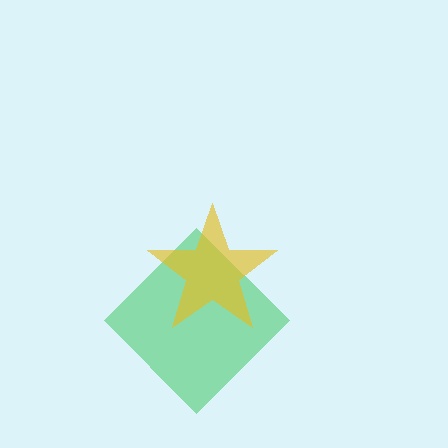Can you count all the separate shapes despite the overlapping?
Yes, there are 2 separate shapes.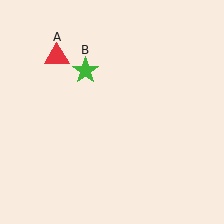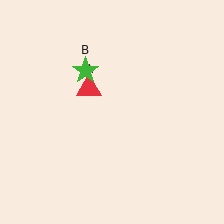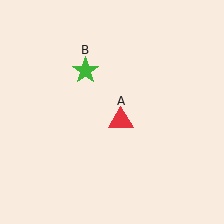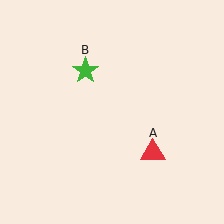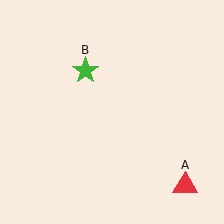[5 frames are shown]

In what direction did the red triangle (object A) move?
The red triangle (object A) moved down and to the right.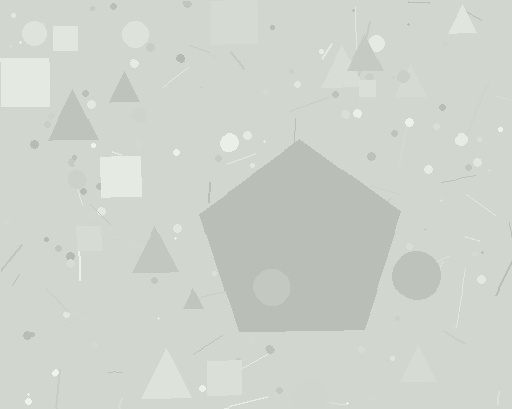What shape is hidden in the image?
A pentagon is hidden in the image.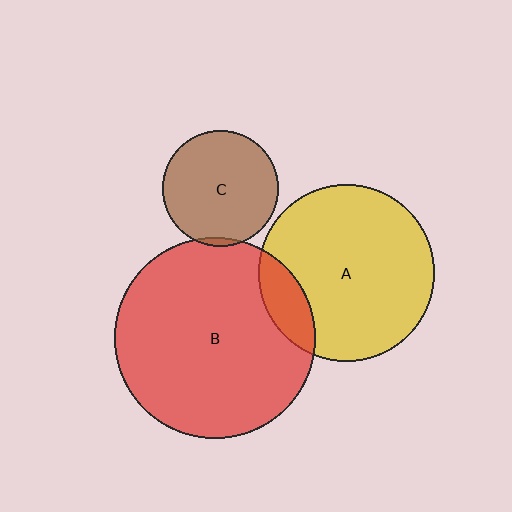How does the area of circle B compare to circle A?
Approximately 1.3 times.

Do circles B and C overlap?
Yes.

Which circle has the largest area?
Circle B (red).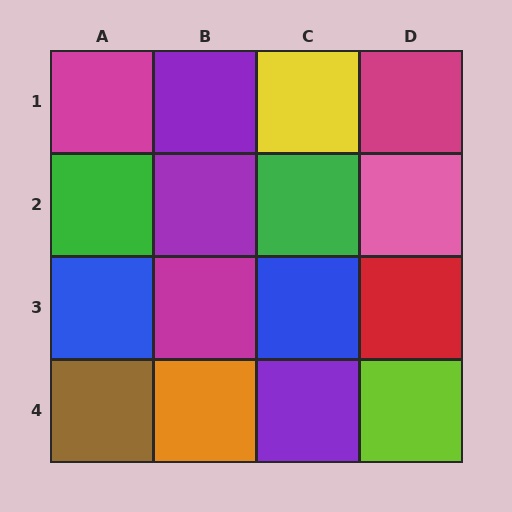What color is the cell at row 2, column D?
Pink.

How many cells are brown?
1 cell is brown.